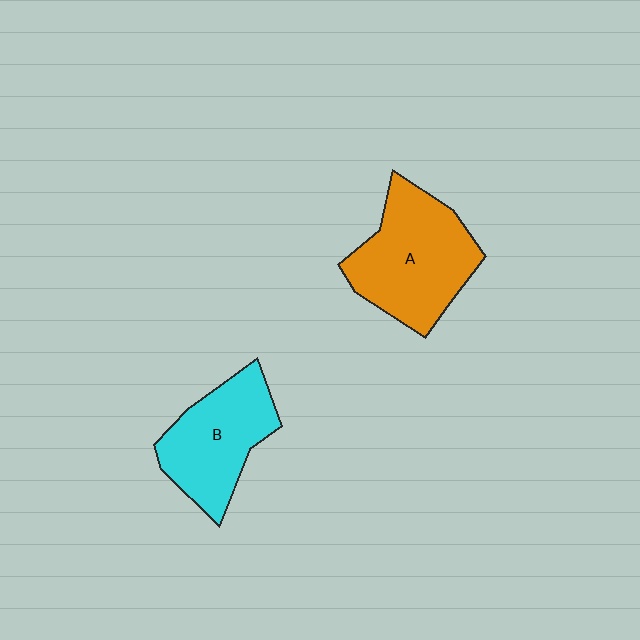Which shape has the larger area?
Shape A (orange).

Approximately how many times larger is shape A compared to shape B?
Approximately 1.2 times.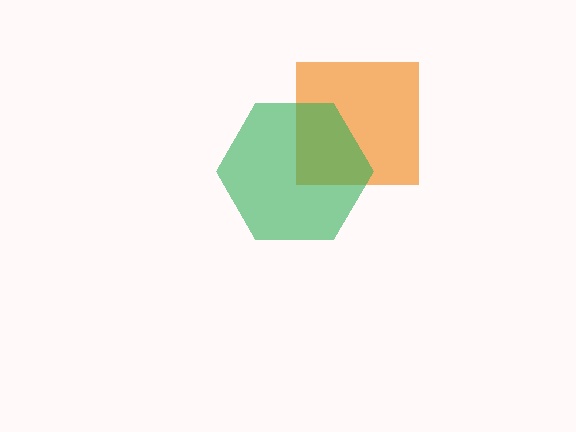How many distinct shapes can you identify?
There are 2 distinct shapes: an orange square, a green hexagon.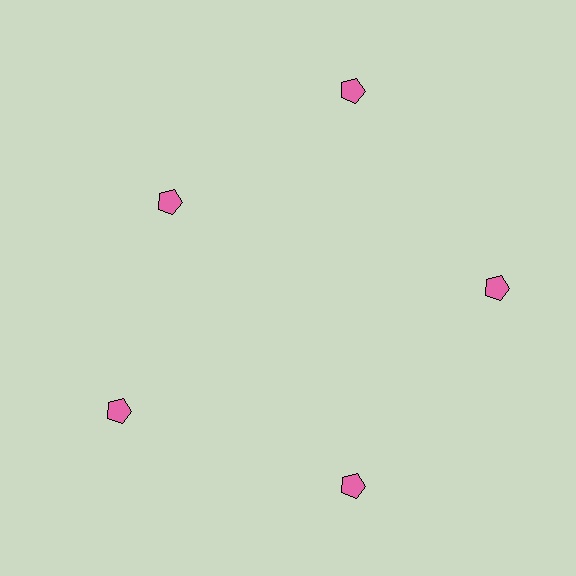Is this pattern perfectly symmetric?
No. The 5 pink pentagons are arranged in a ring, but one element near the 10 o'clock position is pulled inward toward the center, breaking the 5-fold rotational symmetry.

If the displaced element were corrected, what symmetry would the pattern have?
It would have 5-fold rotational symmetry — the pattern would map onto itself every 72 degrees.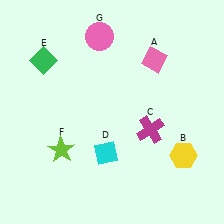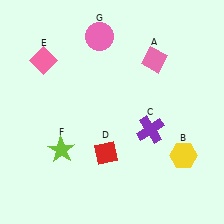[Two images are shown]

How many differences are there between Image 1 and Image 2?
There are 3 differences between the two images.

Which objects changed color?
C changed from magenta to purple. D changed from cyan to red. E changed from green to pink.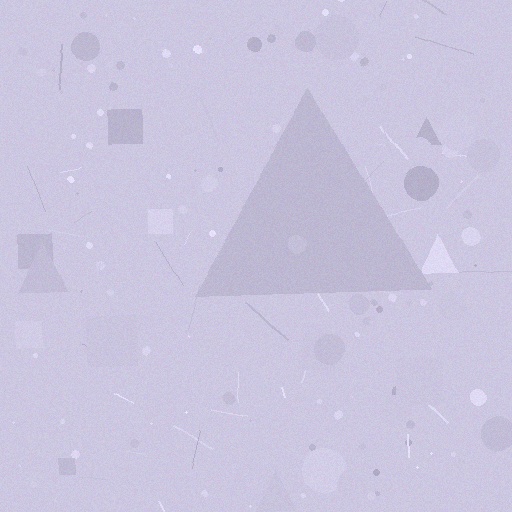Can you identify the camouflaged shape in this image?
The camouflaged shape is a triangle.